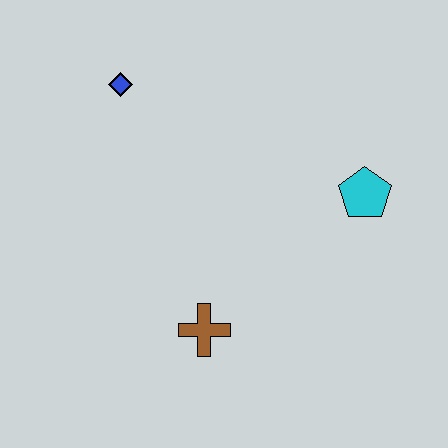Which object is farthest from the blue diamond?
The cyan pentagon is farthest from the blue diamond.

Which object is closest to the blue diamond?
The brown cross is closest to the blue diamond.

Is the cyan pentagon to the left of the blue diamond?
No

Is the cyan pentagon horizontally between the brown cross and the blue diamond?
No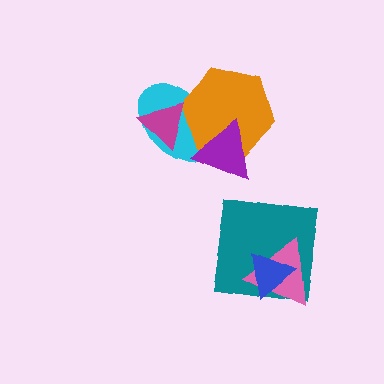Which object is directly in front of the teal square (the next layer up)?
The pink triangle is directly in front of the teal square.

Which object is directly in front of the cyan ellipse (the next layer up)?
The orange hexagon is directly in front of the cyan ellipse.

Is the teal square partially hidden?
Yes, it is partially covered by another shape.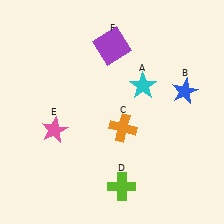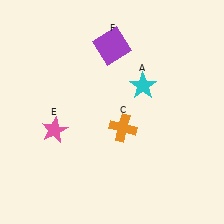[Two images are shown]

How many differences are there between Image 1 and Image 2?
There are 2 differences between the two images.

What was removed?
The blue star (B), the lime cross (D) were removed in Image 2.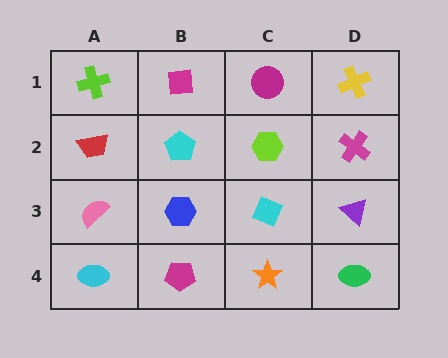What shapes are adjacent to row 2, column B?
A magenta square (row 1, column B), a blue hexagon (row 3, column B), a red trapezoid (row 2, column A), a lime hexagon (row 2, column C).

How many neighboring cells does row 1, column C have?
3.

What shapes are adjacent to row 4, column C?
A cyan diamond (row 3, column C), a magenta pentagon (row 4, column B), a green ellipse (row 4, column D).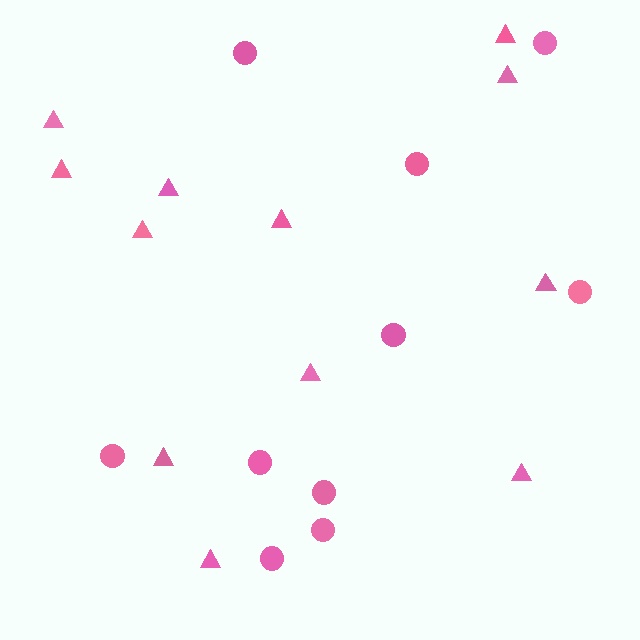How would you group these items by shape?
There are 2 groups: one group of circles (10) and one group of triangles (12).